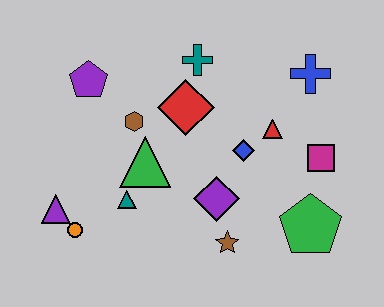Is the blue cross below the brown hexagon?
No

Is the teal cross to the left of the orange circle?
No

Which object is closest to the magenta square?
The red triangle is closest to the magenta square.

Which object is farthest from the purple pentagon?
The green pentagon is farthest from the purple pentagon.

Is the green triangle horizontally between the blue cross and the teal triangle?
Yes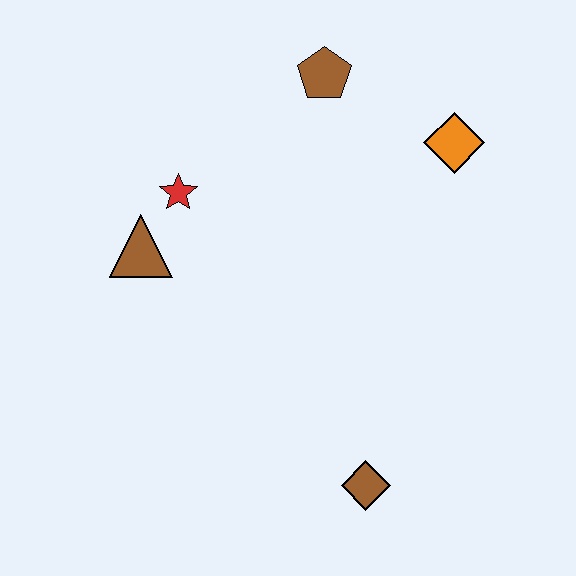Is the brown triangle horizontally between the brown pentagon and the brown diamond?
No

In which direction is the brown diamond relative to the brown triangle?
The brown diamond is below the brown triangle.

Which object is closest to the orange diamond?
The brown pentagon is closest to the orange diamond.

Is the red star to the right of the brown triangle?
Yes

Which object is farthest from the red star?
The brown diamond is farthest from the red star.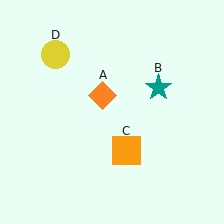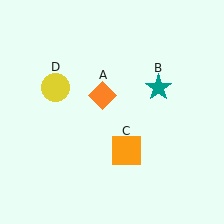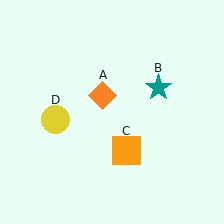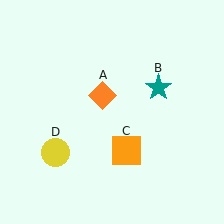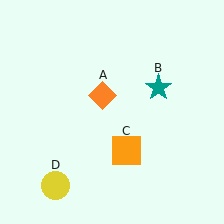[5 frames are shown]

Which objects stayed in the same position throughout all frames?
Orange diamond (object A) and teal star (object B) and orange square (object C) remained stationary.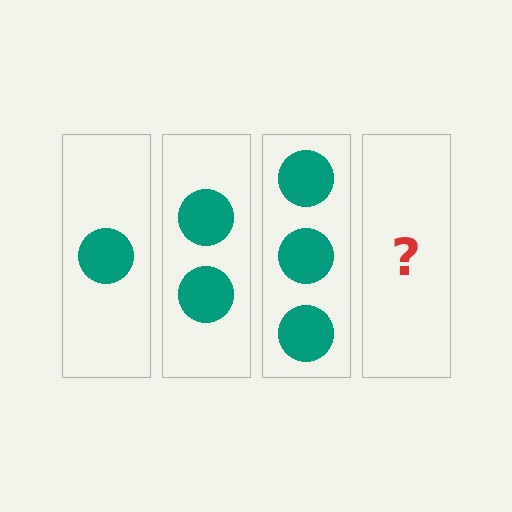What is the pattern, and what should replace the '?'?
The pattern is that each step adds one more circle. The '?' should be 4 circles.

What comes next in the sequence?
The next element should be 4 circles.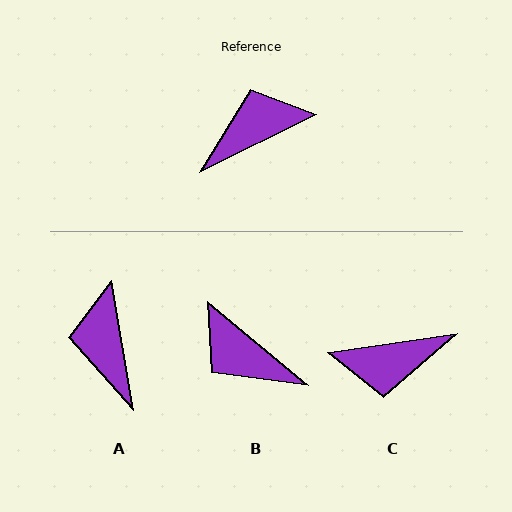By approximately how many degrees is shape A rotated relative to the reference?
Approximately 73 degrees counter-clockwise.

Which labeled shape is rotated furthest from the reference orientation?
C, about 162 degrees away.